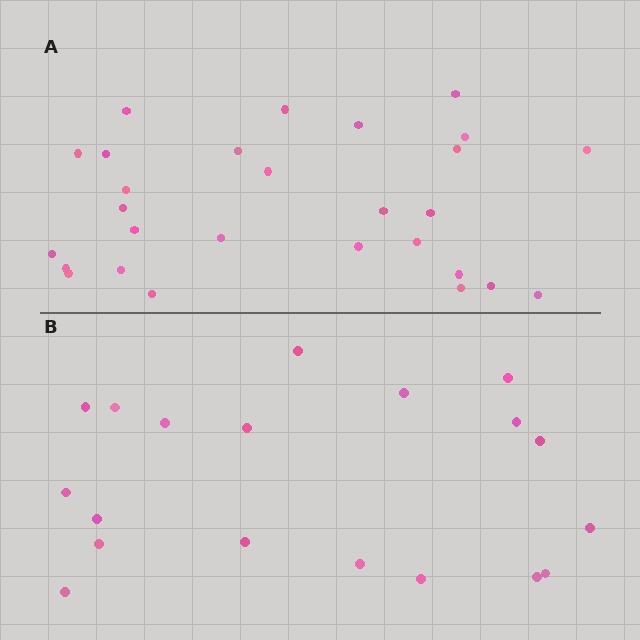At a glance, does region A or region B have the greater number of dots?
Region A (the top region) has more dots.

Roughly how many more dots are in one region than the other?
Region A has roughly 8 or so more dots than region B.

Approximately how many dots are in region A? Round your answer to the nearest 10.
About 30 dots. (The exact count is 28, which rounds to 30.)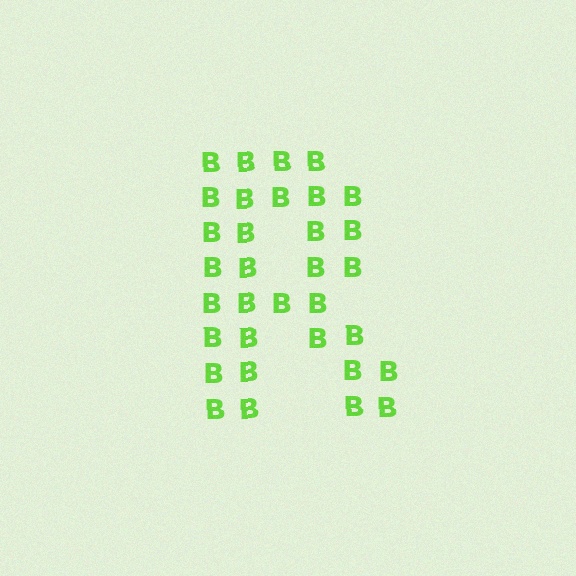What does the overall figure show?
The overall figure shows the letter R.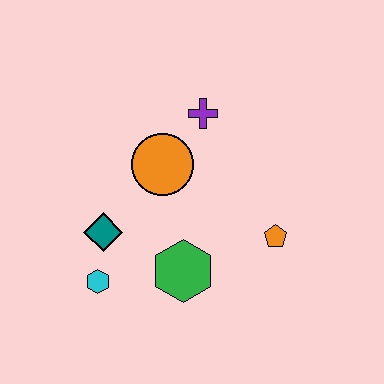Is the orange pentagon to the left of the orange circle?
No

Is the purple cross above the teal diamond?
Yes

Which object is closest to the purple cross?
The orange circle is closest to the purple cross.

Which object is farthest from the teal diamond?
The orange pentagon is farthest from the teal diamond.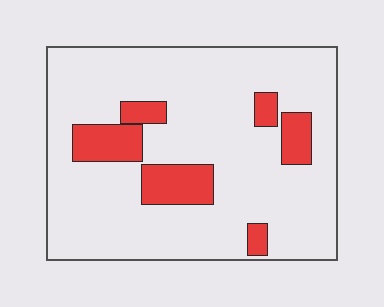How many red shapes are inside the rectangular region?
6.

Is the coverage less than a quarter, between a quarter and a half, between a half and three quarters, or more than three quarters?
Less than a quarter.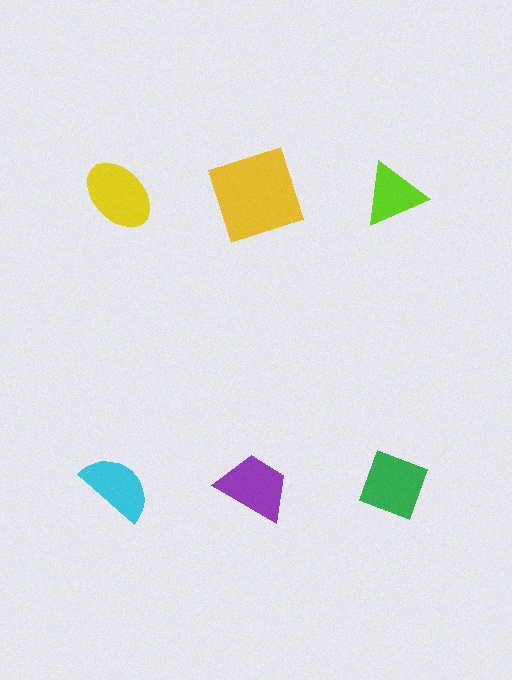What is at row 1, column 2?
A yellow square.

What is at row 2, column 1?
A cyan semicircle.